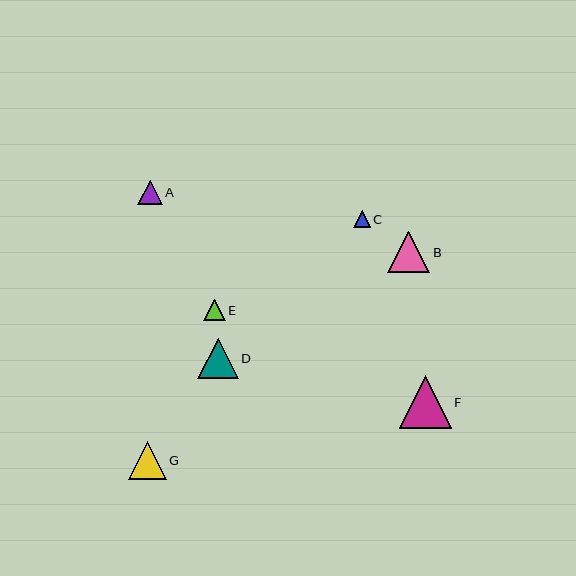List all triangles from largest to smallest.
From largest to smallest: F, B, D, G, A, E, C.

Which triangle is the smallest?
Triangle C is the smallest with a size of approximately 17 pixels.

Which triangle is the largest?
Triangle F is the largest with a size of approximately 52 pixels.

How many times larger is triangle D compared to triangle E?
Triangle D is approximately 1.9 times the size of triangle E.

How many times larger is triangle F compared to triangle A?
Triangle F is approximately 2.2 times the size of triangle A.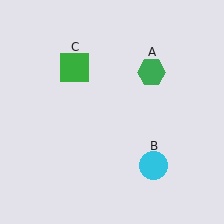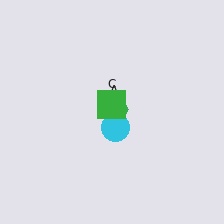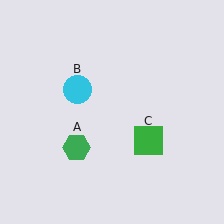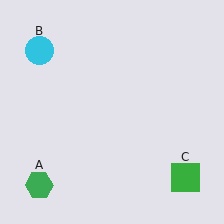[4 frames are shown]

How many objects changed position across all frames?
3 objects changed position: green hexagon (object A), cyan circle (object B), green square (object C).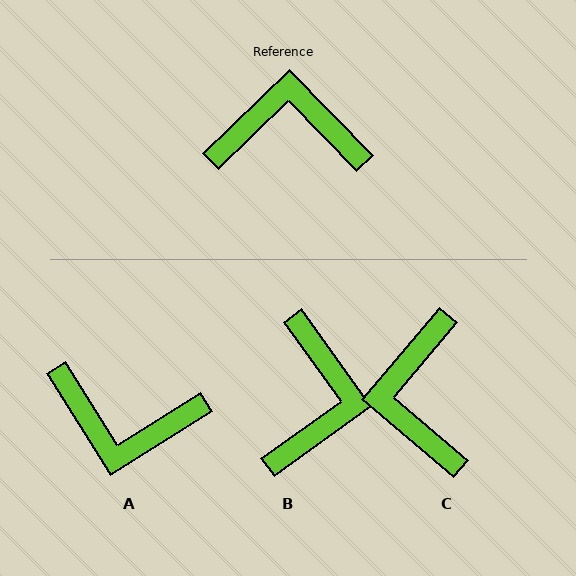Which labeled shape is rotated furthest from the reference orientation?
A, about 168 degrees away.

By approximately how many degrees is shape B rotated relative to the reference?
Approximately 99 degrees clockwise.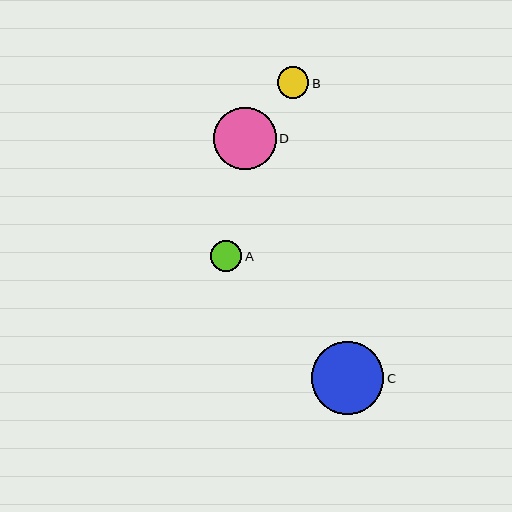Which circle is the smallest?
Circle A is the smallest with a size of approximately 31 pixels.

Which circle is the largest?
Circle C is the largest with a size of approximately 73 pixels.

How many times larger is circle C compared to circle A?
Circle C is approximately 2.3 times the size of circle A.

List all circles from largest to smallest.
From largest to smallest: C, D, B, A.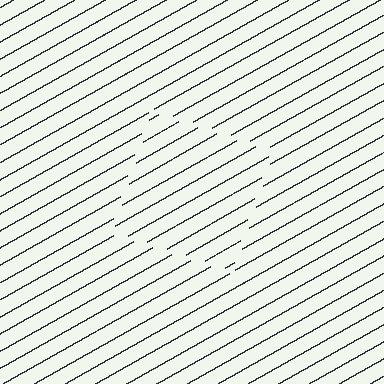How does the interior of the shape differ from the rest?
The interior of the shape contains the same grating, shifted by half a period — the contour is defined by the phase discontinuity where line-ends from the inner and outer gratings abut.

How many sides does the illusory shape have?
4 sides — the line-ends trace a square.